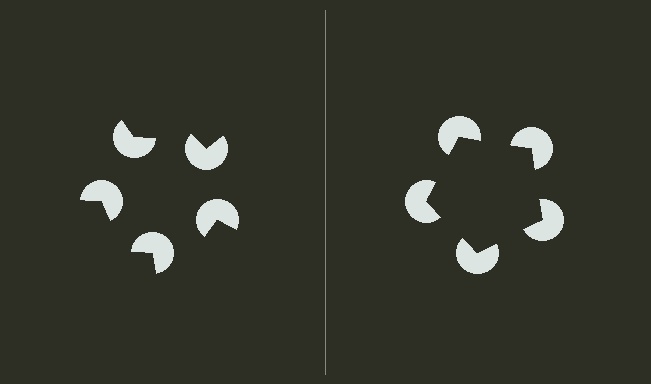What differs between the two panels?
The pac-man discs are positioned identically on both sides; only the wedge orientations differ. On the right they align to a pentagon; on the left they are misaligned.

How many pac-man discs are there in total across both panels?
10 — 5 on each side.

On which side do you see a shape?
An illusory pentagon appears on the right side. On the left side the wedge cuts are rotated, so no coherent shape forms.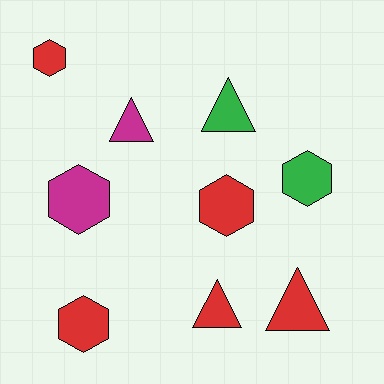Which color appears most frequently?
Red, with 5 objects.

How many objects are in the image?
There are 9 objects.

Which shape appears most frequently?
Hexagon, with 5 objects.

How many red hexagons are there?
There are 3 red hexagons.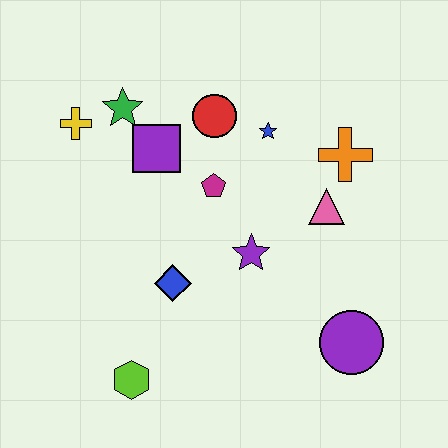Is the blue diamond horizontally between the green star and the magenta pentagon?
Yes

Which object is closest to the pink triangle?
The orange cross is closest to the pink triangle.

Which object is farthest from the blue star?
The lime hexagon is farthest from the blue star.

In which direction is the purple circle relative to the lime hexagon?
The purple circle is to the right of the lime hexagon.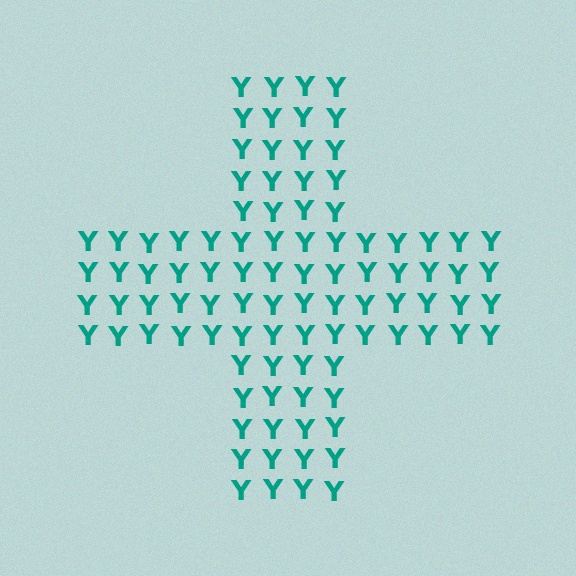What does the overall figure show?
The overall figure shows a cross.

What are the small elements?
The small elements are letter Y's.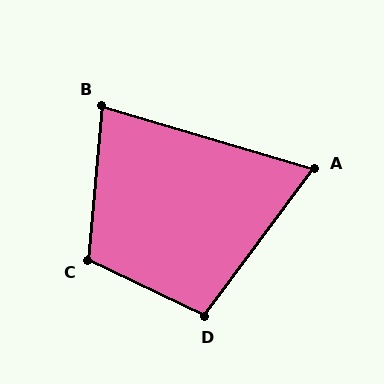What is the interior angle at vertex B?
Approximately 79 degrees (acute).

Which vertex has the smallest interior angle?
A, at approximately 70 degrees.